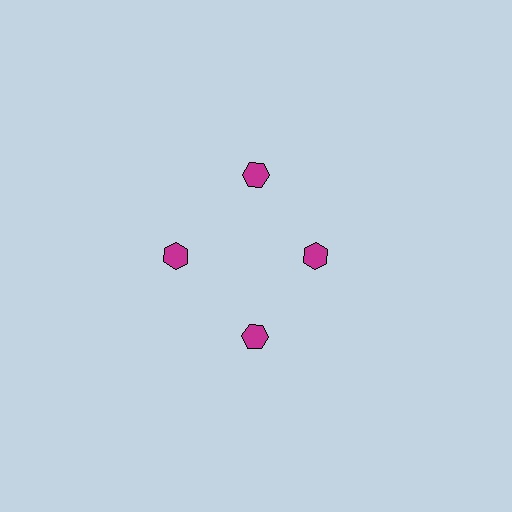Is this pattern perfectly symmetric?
No. The 4 magenta hexagons are arranged in a ring, but one element near the 3 o'clock position is pulled inward toward the center, breaking the 4-fold rotational symmetry.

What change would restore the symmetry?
The symmetry would be restored by moving it outward, back onto the ring so that all 4 hexagons sit at equal angles and equal distance from the center.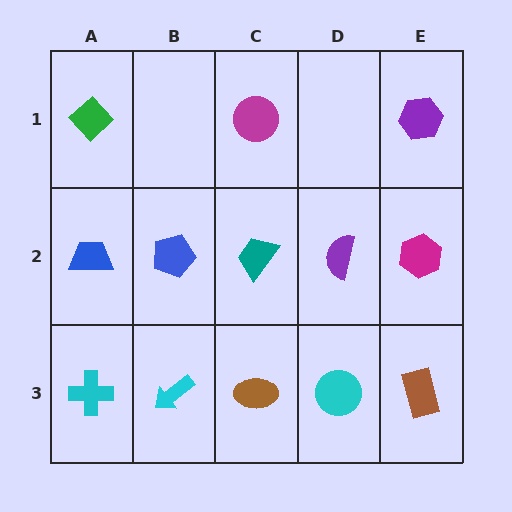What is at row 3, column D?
A cyan circle.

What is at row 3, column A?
A cyan cross.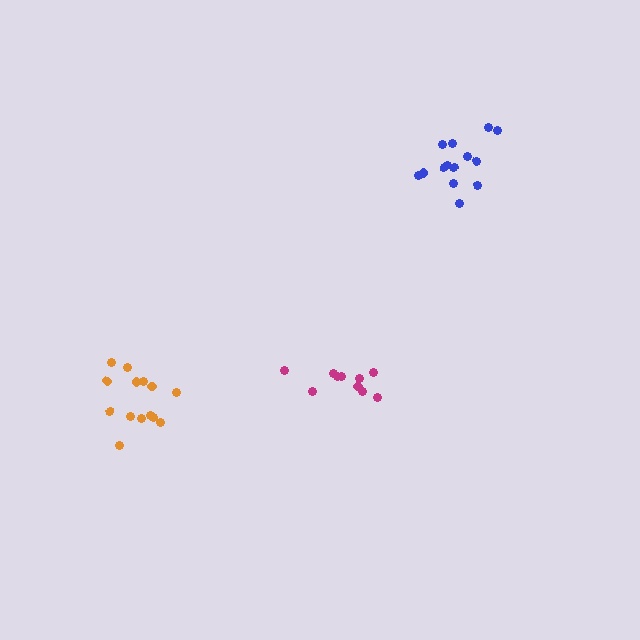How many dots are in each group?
Group 1: 10 dots, Group 2: 14 dots, Group 3: 14 dots (38 total).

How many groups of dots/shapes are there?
There are 3 groups.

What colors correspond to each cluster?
The clusters are colored: magenta, blue, orange.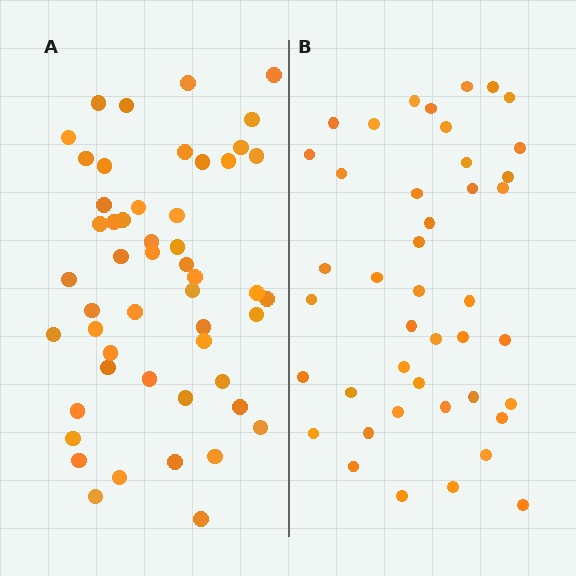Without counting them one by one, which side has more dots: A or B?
Region A (the left region) has more dots.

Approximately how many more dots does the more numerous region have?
Region A has roughly 8 or so more dots than region B.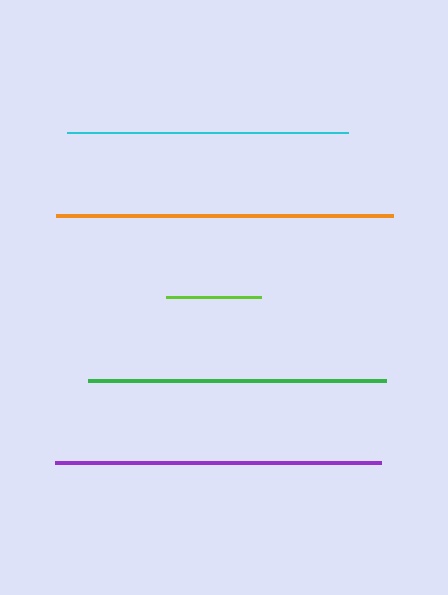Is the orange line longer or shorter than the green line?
The orange line is longer than the green line.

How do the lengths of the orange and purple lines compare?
The orange and purple lines are approximately the same length.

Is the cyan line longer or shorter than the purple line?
The purple line is longer than the cyan line.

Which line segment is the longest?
The orange line is the longest at approximately 337 pixels.